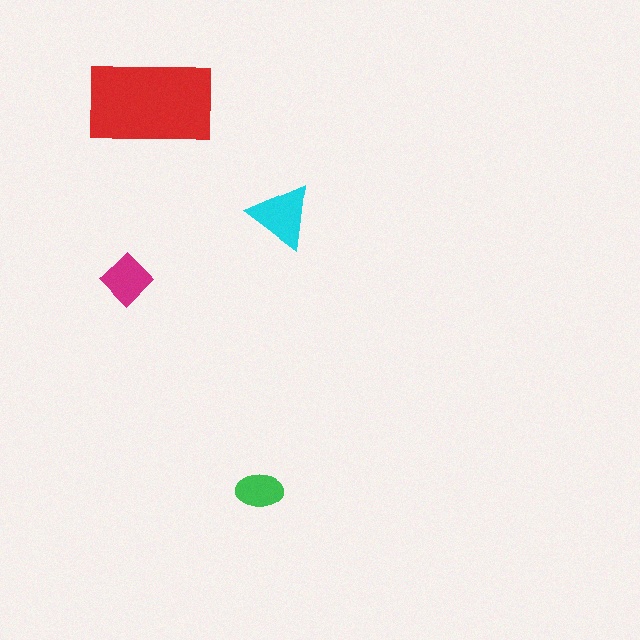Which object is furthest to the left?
The magenta diamond is leftmost.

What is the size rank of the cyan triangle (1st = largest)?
2nd.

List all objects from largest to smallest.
The red rectangle, the cyan triangle, the magenta diamond, the green ellipse.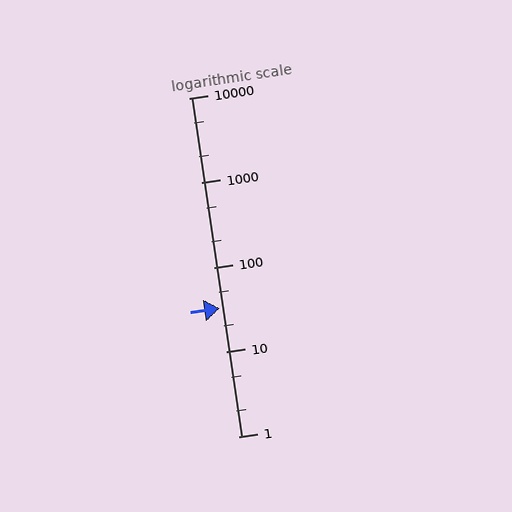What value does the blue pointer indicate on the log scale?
The pointer indicates approximately 33.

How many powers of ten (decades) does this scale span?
The scale spans 4 decades, from 1 to 10000.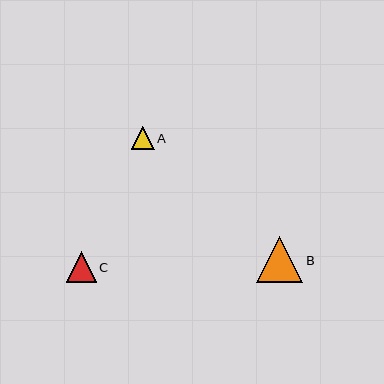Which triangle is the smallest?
Triangle A is the smallest with a size of approximately 23 pixels.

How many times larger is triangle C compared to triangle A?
Triangle C is approximately 1.3 times the size of triangle A.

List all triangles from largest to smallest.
From largest to smallest: B, C, A.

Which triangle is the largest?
Triangle B is the largest with a size of approximately 46 pixels.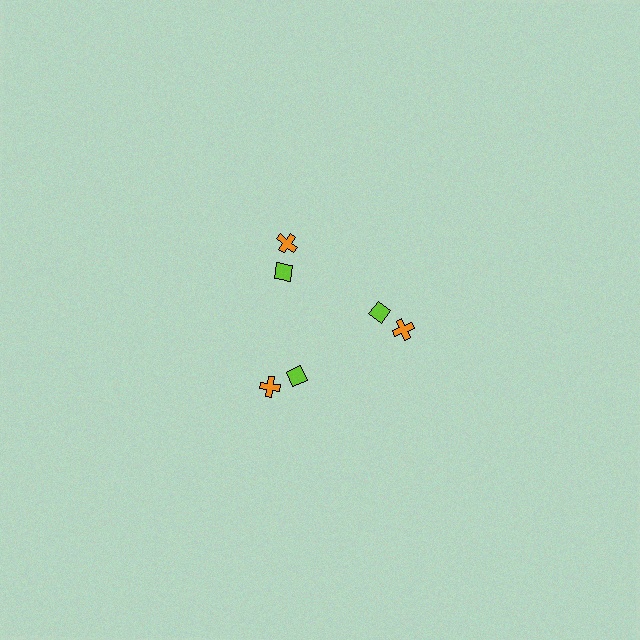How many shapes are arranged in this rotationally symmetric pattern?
There are 6 shapes, arranged in 3 groups of 2.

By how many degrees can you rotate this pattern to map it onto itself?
The pattern maps onto itself every 120 degrees of rotation.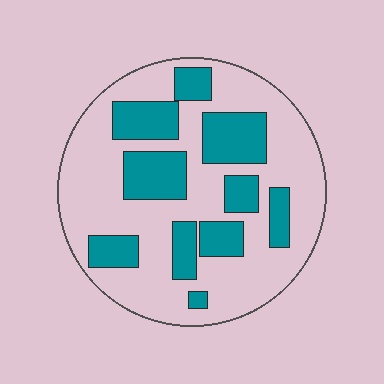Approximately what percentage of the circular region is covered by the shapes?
Approximately 30%.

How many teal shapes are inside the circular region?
10.